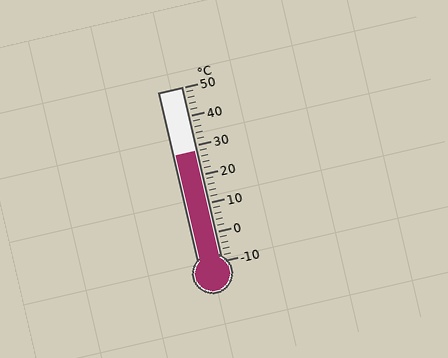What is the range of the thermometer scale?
The thermometer scale ranges from -10°C to 50°C.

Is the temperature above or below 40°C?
The temperature is below 40°C.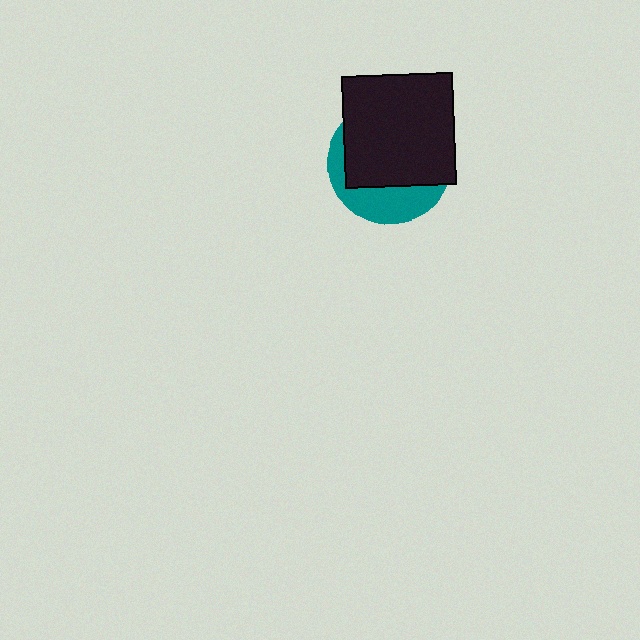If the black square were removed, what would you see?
You would see the complete teal circle.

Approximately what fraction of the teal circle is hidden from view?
Roughly 68% of the teal circle is hidden behind the black square.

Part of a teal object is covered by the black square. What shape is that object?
It is a circle.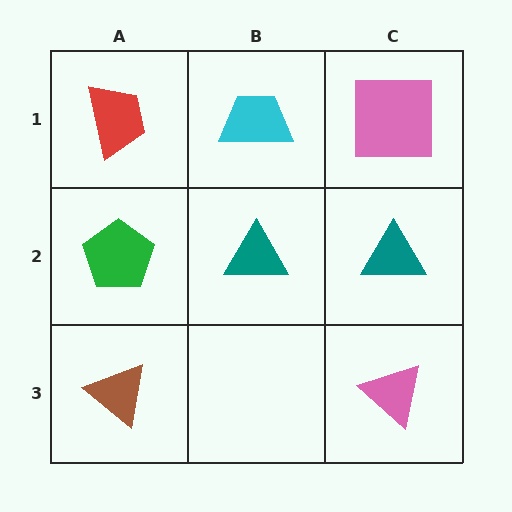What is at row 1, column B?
A cyan trapezoid.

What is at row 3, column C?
A pink triangle.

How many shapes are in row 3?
2 shapes.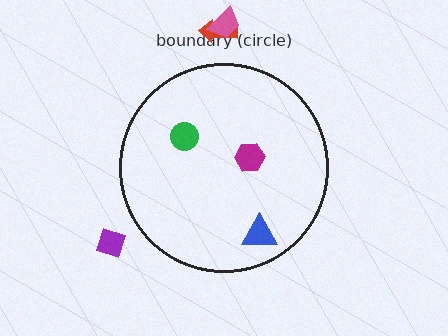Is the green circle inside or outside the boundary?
Inside.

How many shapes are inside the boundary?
3 inside, 3 outside.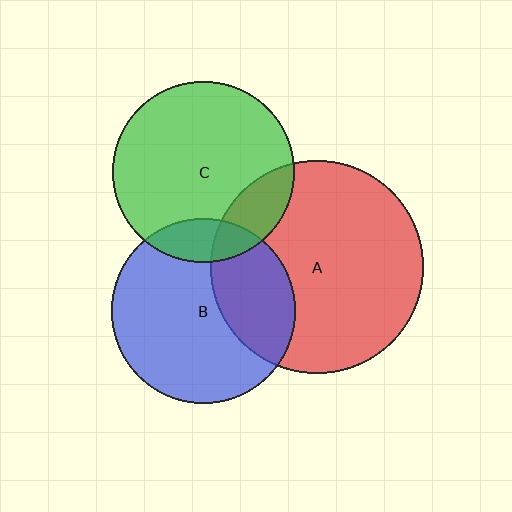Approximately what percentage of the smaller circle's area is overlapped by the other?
Approximately 30%.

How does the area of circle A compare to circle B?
Approximately 1.3 times.